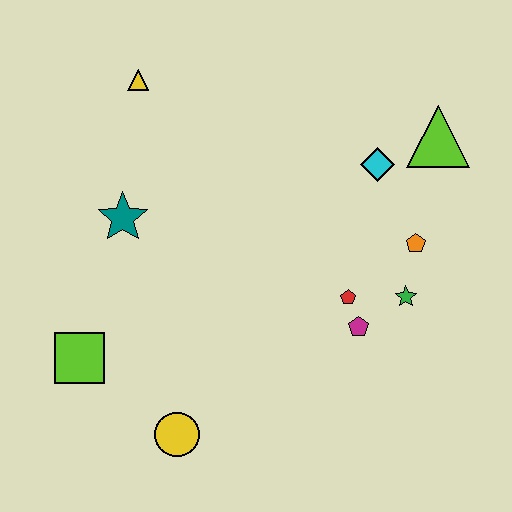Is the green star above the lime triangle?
No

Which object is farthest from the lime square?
The lime triangle is farthest from the lime square.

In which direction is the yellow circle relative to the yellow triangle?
The yellow circle is below the yellow triangle.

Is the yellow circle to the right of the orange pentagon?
No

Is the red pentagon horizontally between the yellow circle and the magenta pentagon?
Yes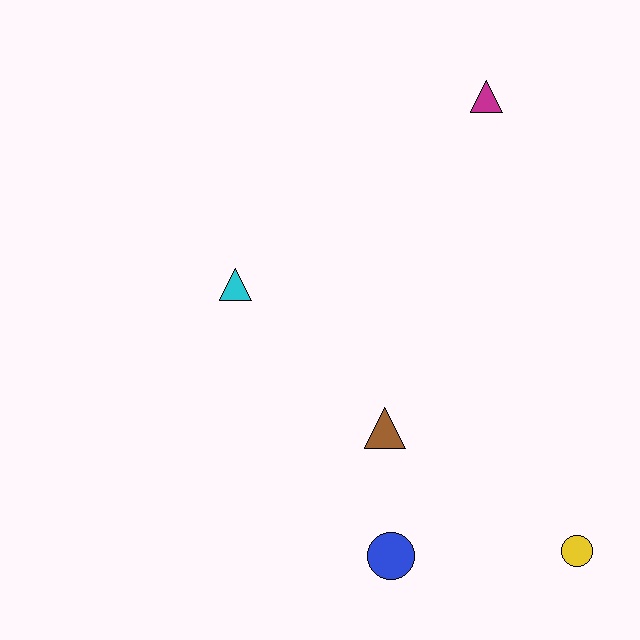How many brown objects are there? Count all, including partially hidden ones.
There is 1 brown object.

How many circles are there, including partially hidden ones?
There are 2 circles.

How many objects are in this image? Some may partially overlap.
There are 5 objects.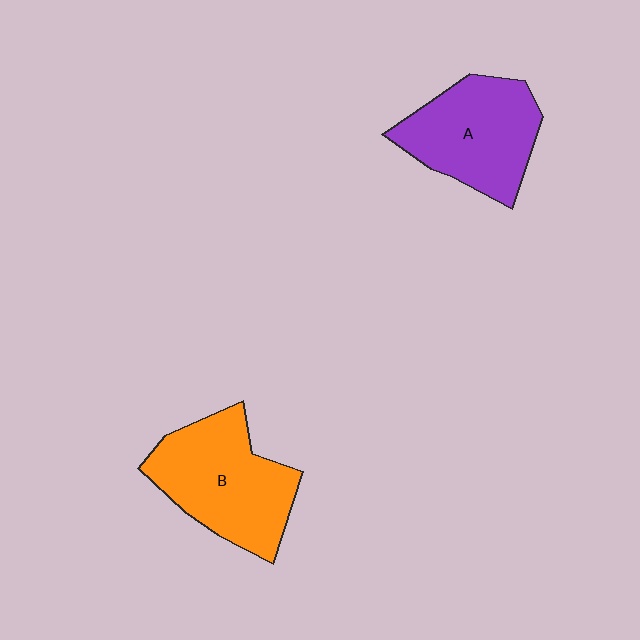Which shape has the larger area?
Shape B (orange).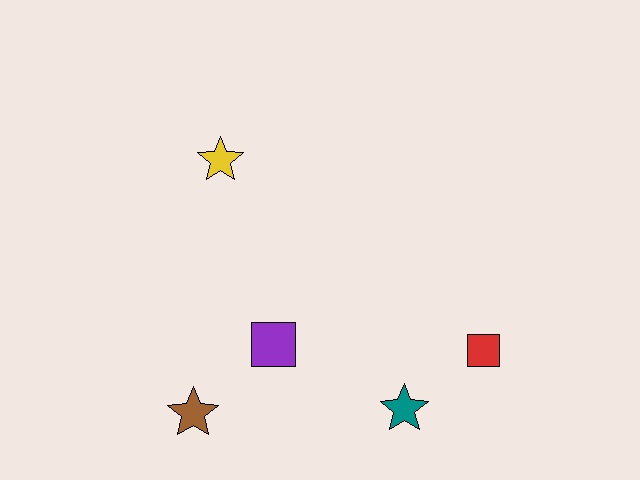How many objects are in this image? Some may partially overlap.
There are 5 objects.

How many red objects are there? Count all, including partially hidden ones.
There is 1 red object.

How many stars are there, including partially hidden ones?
There are 3 stars.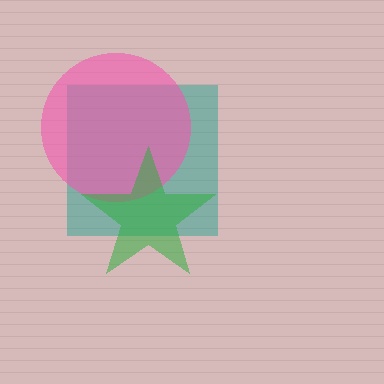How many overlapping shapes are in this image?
There are 3 overlapping shapes in the image.